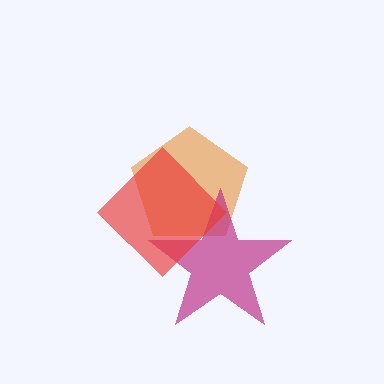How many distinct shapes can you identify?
There are 3 distinct shapes: an orange pentagon, a magenta star, a red diamond.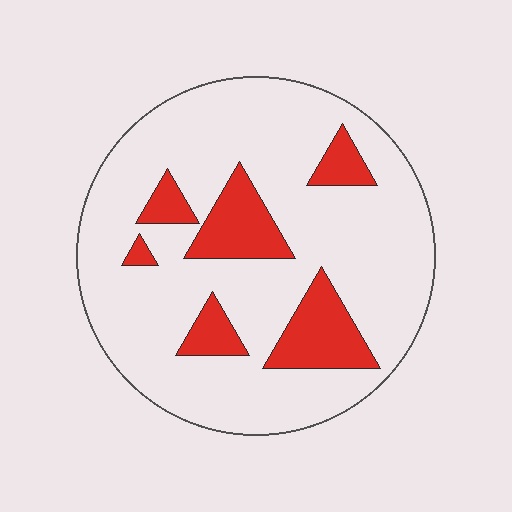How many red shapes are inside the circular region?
6.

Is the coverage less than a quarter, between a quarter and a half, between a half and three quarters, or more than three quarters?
Less than a quarter.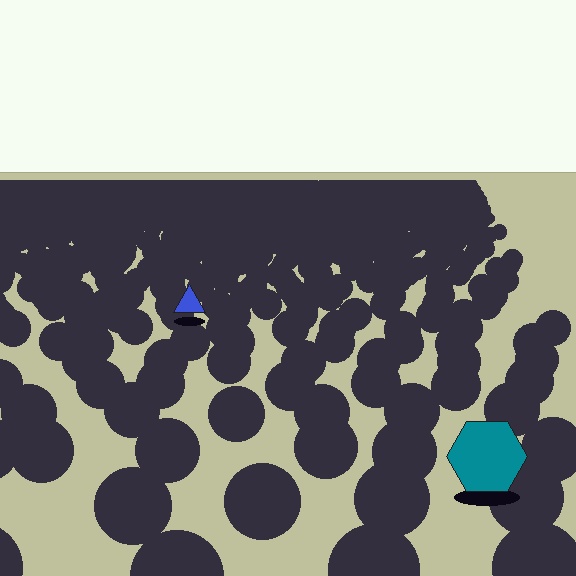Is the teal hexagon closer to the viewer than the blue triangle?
Yes. The teal hexagon is closer — you can tell from the texture gradient: the ground texture is coarser near it.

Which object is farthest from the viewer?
The blue triangle is farthest from the viewer. It appears smaller and the ground texture around it is denser.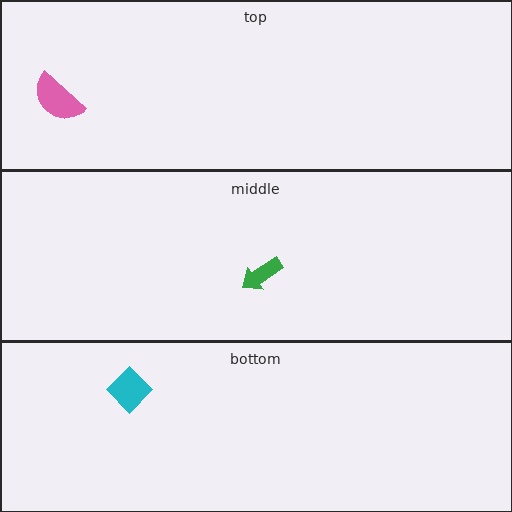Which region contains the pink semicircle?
The top region.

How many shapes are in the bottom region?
1.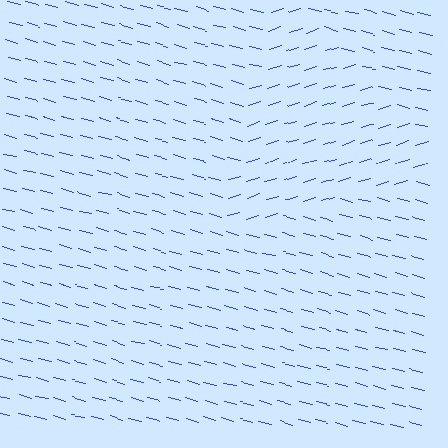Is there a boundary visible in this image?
Yes, there is a texture boundary formed by a change in line orientation.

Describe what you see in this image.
The image is filled with small blue line segments. A triangle region in the image has lines oriented differently from the surrounding lines, creating a visible texture boundary.